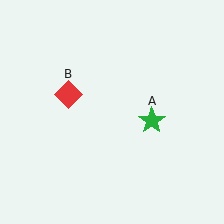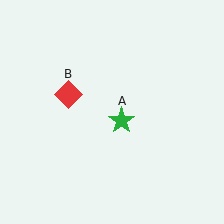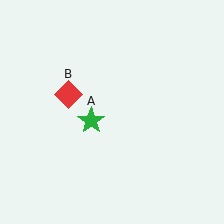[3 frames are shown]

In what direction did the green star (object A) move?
The green star (object A) moved left.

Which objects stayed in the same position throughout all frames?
Red diamond (object B) remained stationary.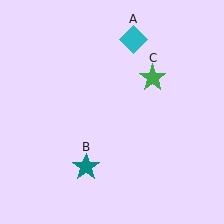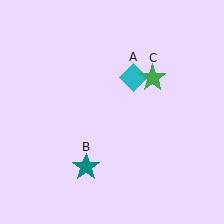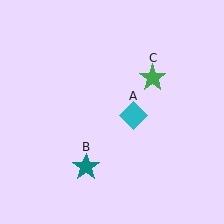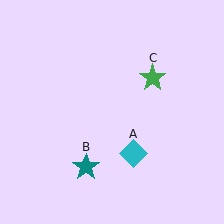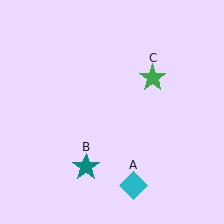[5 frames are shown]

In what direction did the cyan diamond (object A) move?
The cyan diamond (object A) moved down.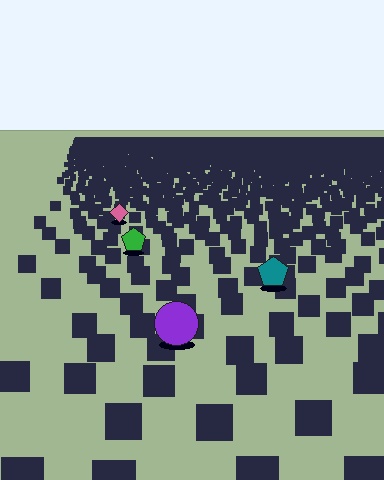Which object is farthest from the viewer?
The pink diamond is farthest from the viewer. It appears smaller and the ground texture around it is denser.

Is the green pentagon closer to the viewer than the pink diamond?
Yes. The green pentagon is closer — you can tell from the texture gradient: the ground texture is coarser near it.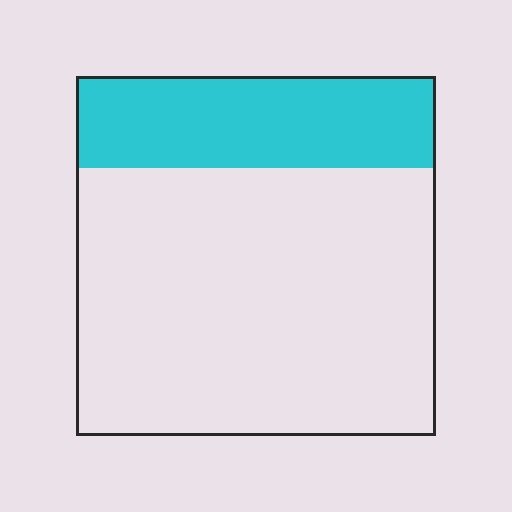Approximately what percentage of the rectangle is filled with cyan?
Approximately 25%.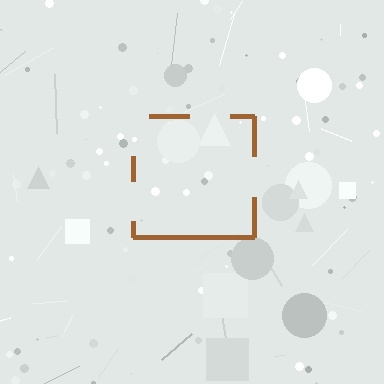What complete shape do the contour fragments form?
The contour fragments form a square.